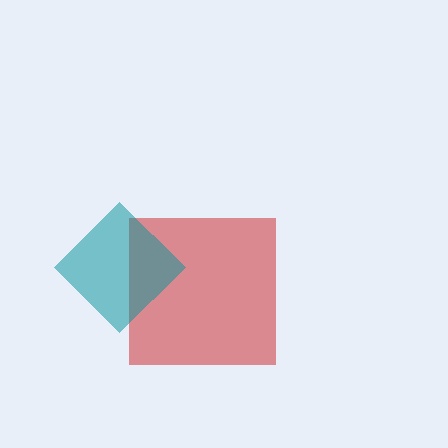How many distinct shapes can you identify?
There are 2 distinct shapes: a red square, a teal diamond.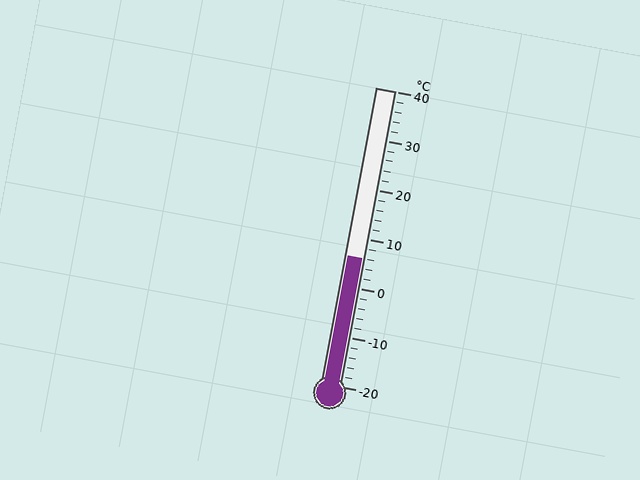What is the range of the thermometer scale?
The thermometer scale ranges from -20°C to 40°C.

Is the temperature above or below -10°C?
The temperature is above -10°C.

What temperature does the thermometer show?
The thermometer shows approximately 6°C.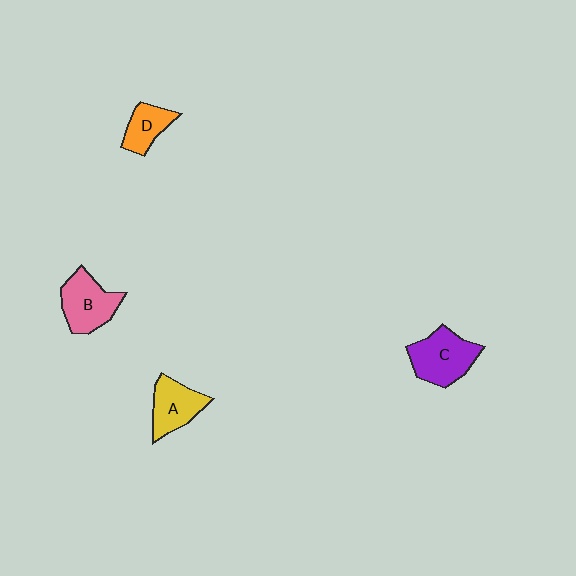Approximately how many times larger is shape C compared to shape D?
Approximately 1.7 times.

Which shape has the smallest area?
Shape D (orange).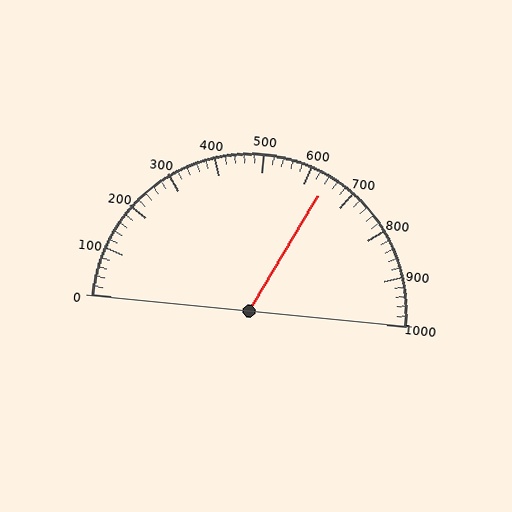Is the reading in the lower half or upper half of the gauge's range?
The reading is in the upper half of the range (0 to 1000).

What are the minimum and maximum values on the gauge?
The gauge ranges from 0 to 1000.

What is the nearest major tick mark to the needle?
The nearest major tick mark is 600.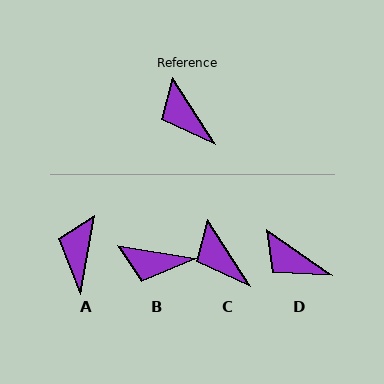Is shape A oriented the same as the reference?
No, it is off by about 43 degrees.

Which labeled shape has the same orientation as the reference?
C.